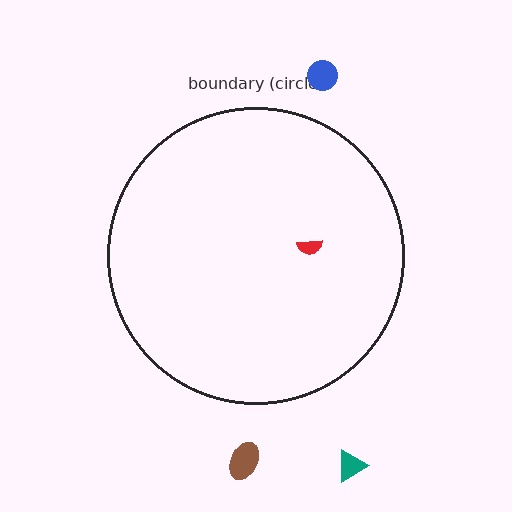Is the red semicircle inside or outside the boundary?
Inside.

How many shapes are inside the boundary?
1 inside, 3 outside.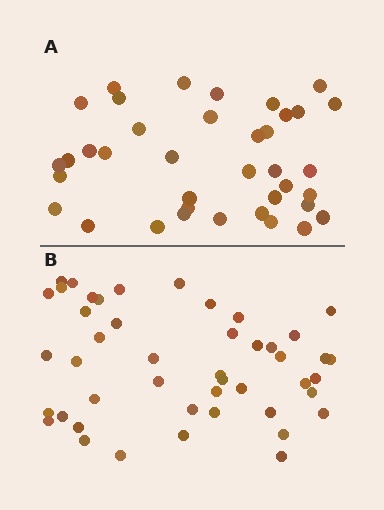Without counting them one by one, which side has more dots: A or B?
Region B (the bottom region) has more dots.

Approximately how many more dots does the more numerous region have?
Region B has roughly 8 or so more dots than region A.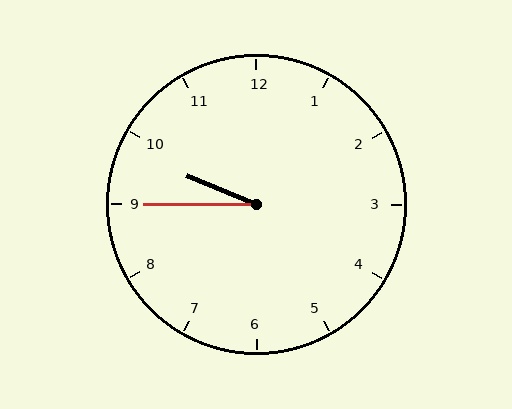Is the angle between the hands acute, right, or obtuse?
It is acute.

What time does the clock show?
9:45.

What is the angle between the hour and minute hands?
Approximately 22 degrees.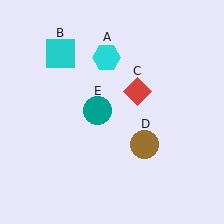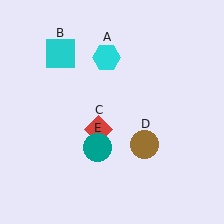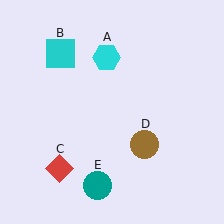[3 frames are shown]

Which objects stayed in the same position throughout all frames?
Cyan hexagon (object A) and cyan square (object B) and brown circle (object D) remained stationary.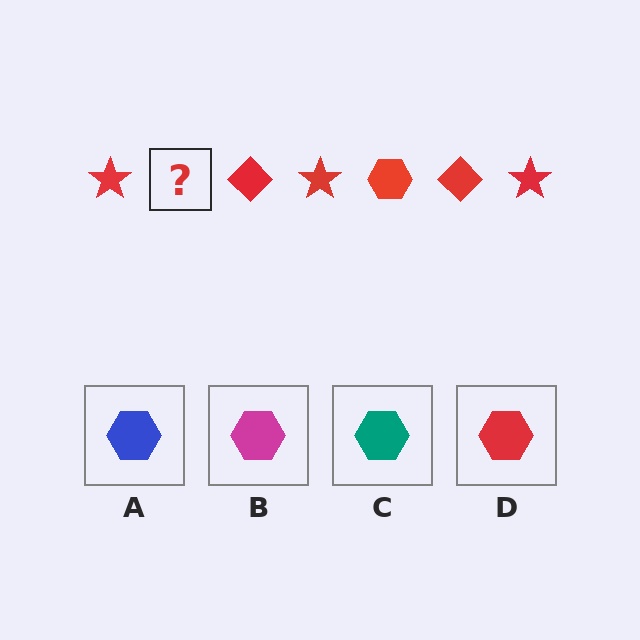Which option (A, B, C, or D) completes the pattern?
D.